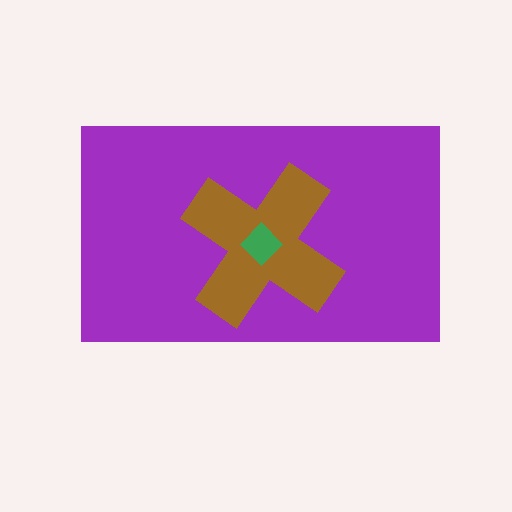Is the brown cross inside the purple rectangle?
Yes.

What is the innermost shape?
The green diamond.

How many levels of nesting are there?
3.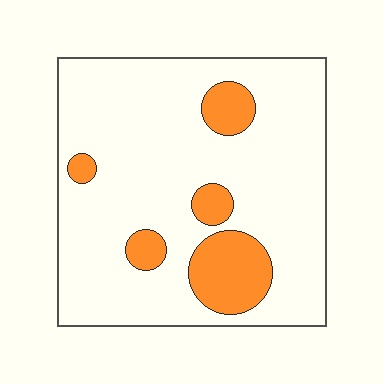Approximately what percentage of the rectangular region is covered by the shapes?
Approximately 15%.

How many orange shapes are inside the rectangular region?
5.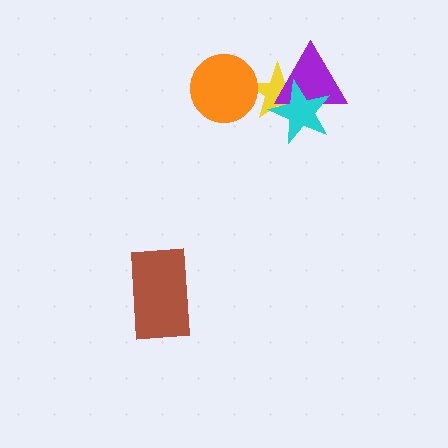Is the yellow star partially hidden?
Yes, it is partially covered by another shape.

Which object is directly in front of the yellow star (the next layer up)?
The orange circle is directly in front of the yellow star.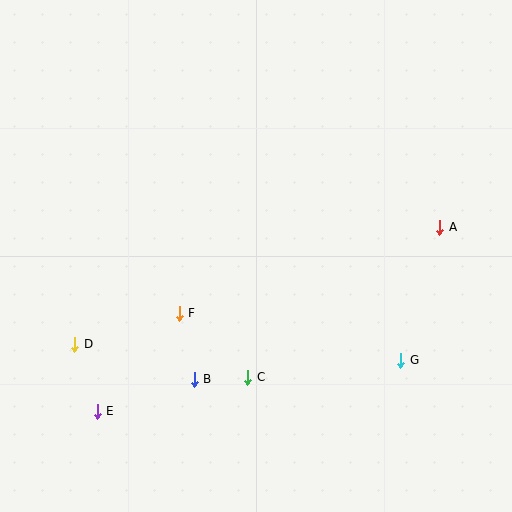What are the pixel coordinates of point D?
Point D is at (75, 344).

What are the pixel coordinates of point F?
Point F is at (179, 313).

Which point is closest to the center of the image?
Point F at (179, 313) is closest to the center.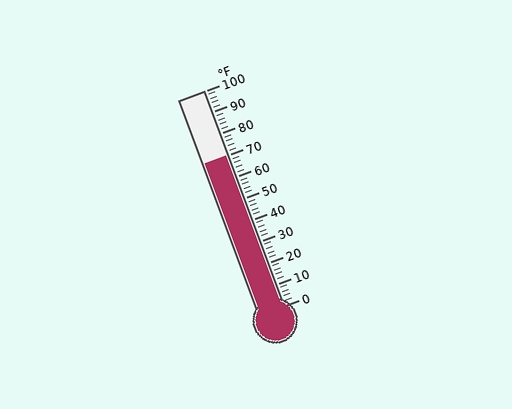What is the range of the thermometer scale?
The thermometer scale ranges from 0°F to 100°F.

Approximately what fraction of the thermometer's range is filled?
The thermometer is filled to approximately 70% of its range.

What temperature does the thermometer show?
The thermometer shows approximately 70°F.